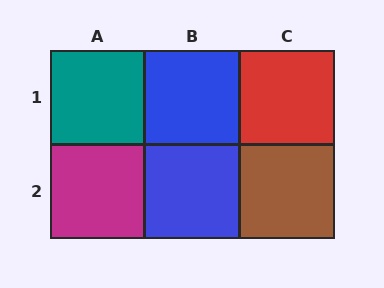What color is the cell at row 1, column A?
Teal.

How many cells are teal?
1 cell is teal.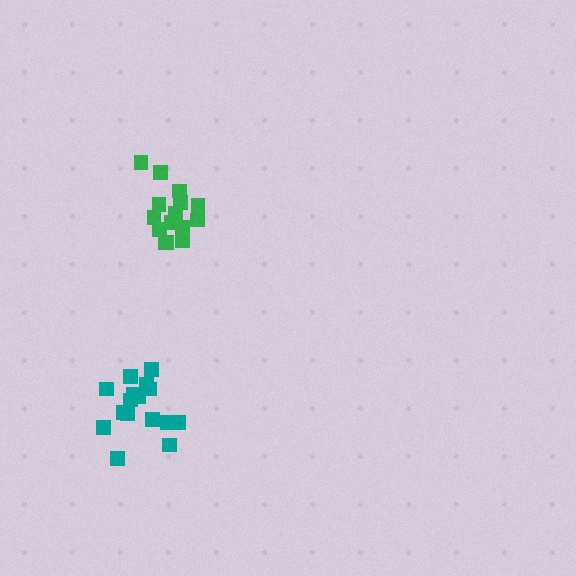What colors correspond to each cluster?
The clusters are colored: green, teal.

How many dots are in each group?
Group 1: 15 dots, Group 2: 16 dots (31 total).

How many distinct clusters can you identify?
There are 2 distinct clusters.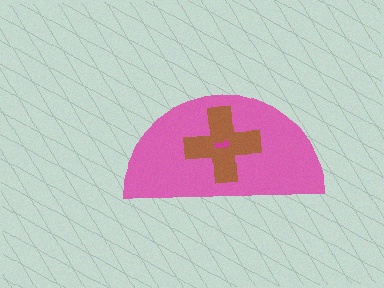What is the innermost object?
The magenta arrow.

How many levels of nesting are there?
3.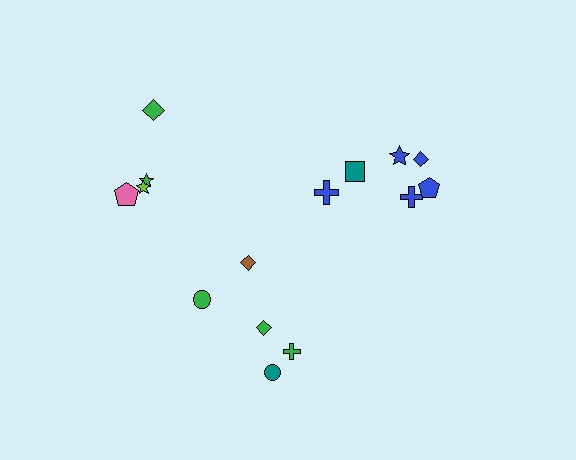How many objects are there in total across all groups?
There are 15 objects.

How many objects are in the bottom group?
There are 5 objects.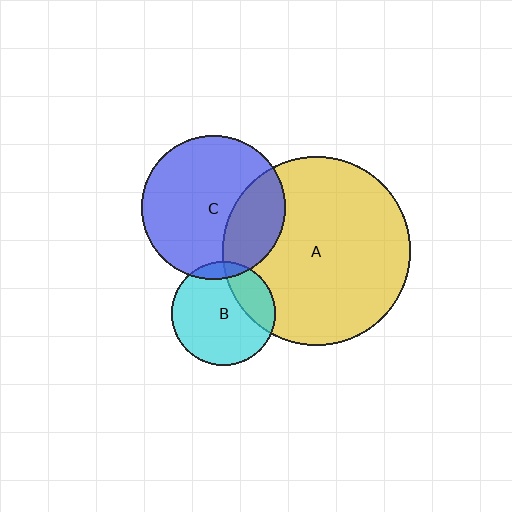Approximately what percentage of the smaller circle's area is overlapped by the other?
Approximately 30%.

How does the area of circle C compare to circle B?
Approximately 1.9 times.